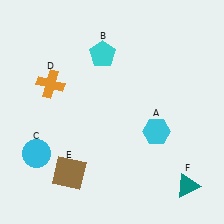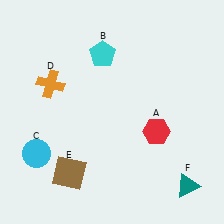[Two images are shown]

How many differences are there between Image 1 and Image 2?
There is 1 difference between the two images.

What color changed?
The hexagon (A) changed from cyan in Image 1 to red in Image 2.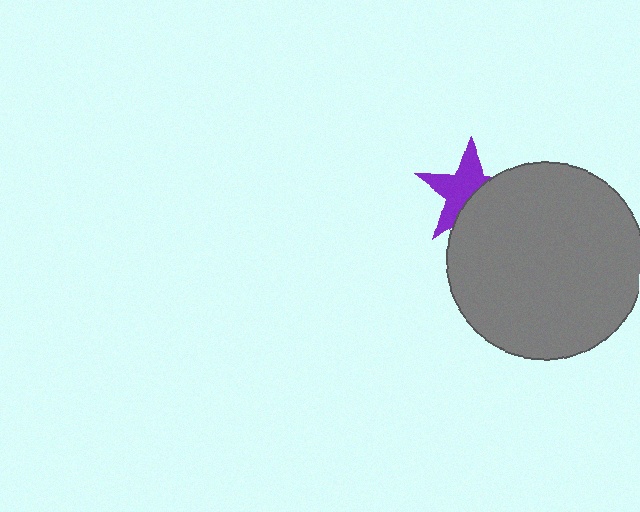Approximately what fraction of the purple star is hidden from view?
Roughly 41% of the purple star is hidden behind the gray circle.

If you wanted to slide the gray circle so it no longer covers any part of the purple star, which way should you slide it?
Slide it toward the lower-right — that is the most direct way to separate the two shapes.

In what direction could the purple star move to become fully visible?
The purple star could move toward the upper-left. That would shift it out from behind the gray circle entirely.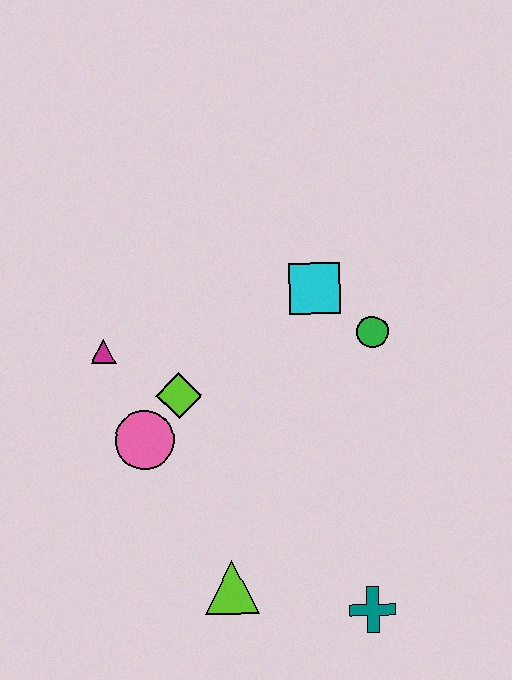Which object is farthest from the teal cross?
The magenta triangle is farthest from the teal cross.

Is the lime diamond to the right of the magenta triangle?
Yes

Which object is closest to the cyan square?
The green circle is closest to the cyan square.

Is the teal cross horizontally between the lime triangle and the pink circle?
No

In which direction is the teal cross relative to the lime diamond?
The teal cross is below the lime diamond.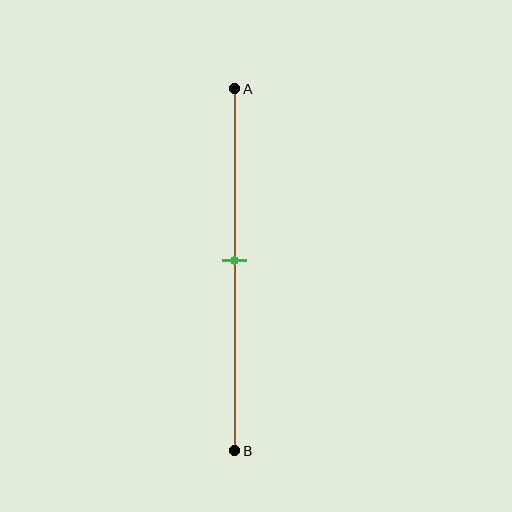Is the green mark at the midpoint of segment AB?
Yes, the mark is approximately at the midpoint.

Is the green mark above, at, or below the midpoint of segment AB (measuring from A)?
The green mark is approximately at the midpoint of segment AB.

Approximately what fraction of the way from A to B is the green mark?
The green mark is approximately 45% of the way from A to B.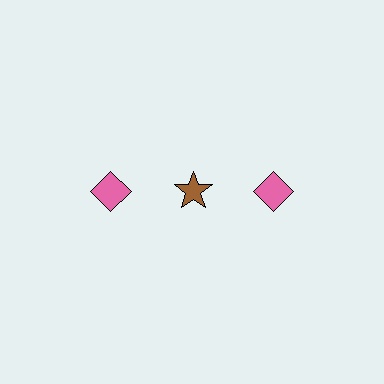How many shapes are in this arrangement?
There are 3 shapes arranged in a grid pattern.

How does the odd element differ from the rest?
It differs in both color (brown instead of pink) and shape (star instead of diamond).